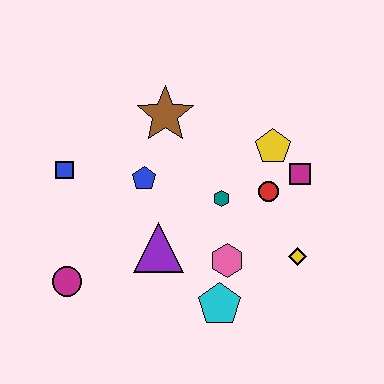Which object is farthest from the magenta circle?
The magenta square is farthest from the magenta circle.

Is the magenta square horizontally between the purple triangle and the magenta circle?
No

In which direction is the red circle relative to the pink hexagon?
The red circle is above the pink hexagon.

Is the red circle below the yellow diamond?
No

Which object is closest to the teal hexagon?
The red circle is closest to the teal hexagon.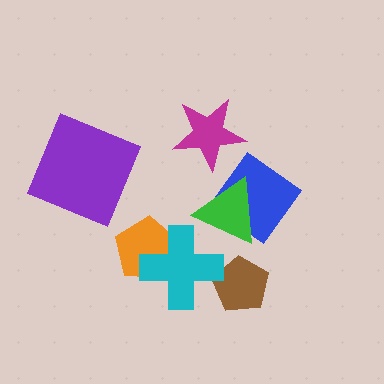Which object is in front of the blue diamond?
The green triangle is in front of the blue diamond.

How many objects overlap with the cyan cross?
2 objects overlap with the cyan cross.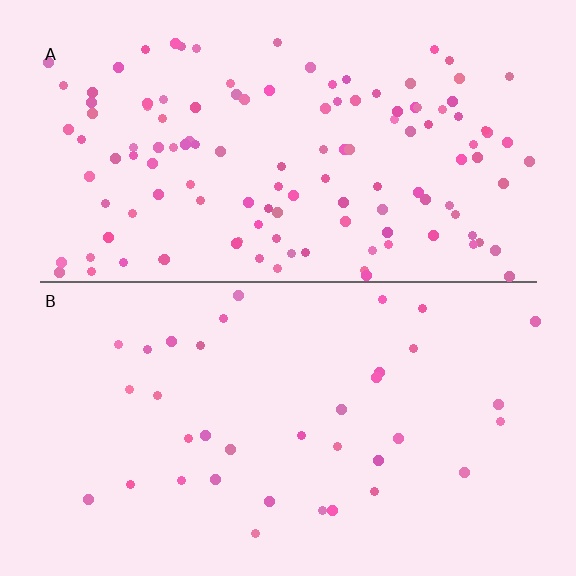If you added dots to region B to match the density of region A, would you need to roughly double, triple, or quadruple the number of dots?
Approximately triple.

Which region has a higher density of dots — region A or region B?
A (the top).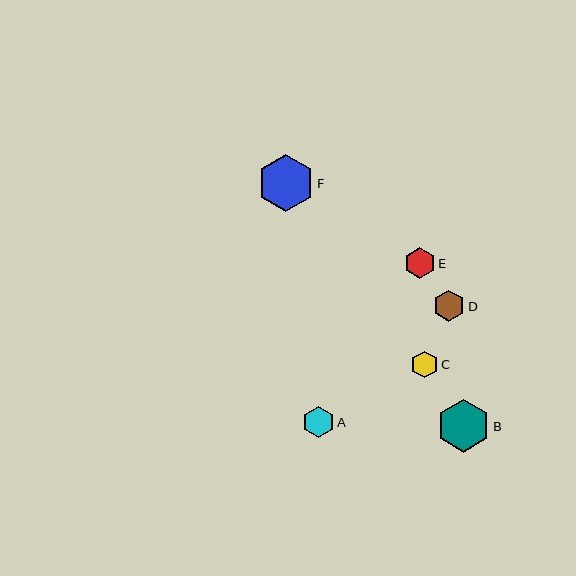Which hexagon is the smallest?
Hexagon C is the smallest with a size of approximately 27 pixels.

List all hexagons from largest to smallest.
From largest to smallest: F, B, A, D, E, C.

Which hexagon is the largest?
Hexagon F is the largest with a size of approximately 57 pixels.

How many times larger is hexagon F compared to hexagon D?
Hexagon F is approximately 1.8 times the size of hexagon D.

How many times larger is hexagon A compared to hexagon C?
Hexagon A is approximately 1.2 times the size of hexagon C.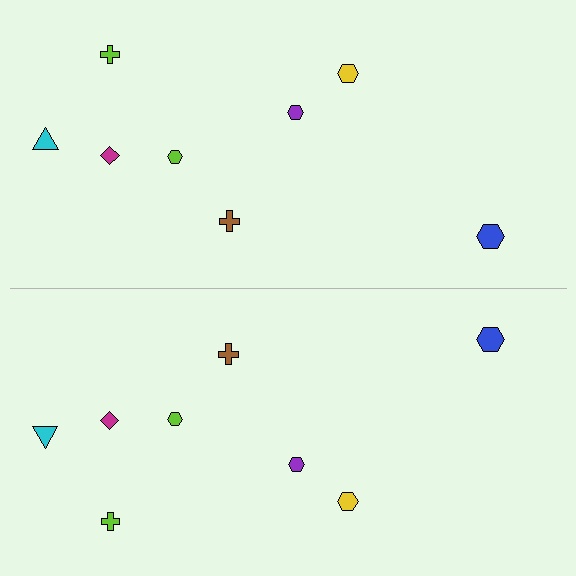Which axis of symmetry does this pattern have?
The pattern has a horizontal axis of symmetry running through the center of the image.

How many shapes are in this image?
There are 16 shapes in this image.